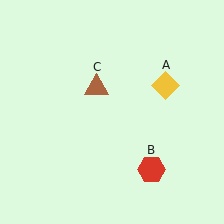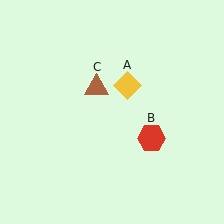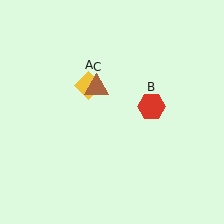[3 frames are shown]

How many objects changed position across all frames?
2 objects changed position: yellow diamond (object A), red hexagon (object B).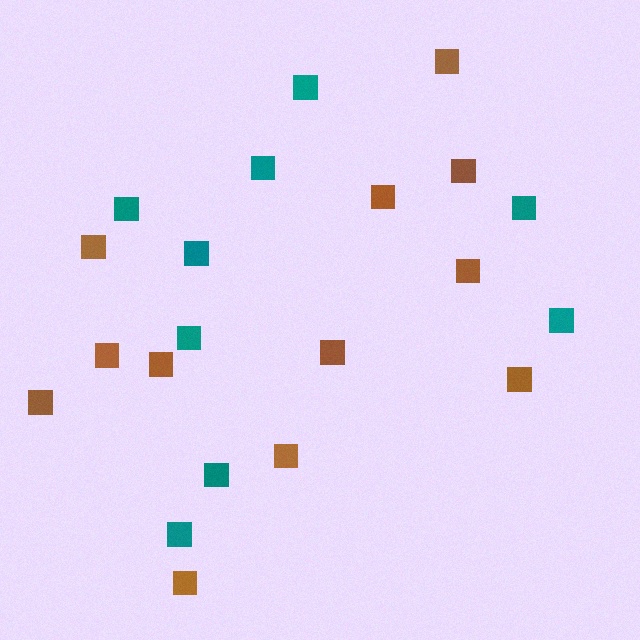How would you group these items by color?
There are 2 groups: one group of teal squares (9) and one group of brown squares (12).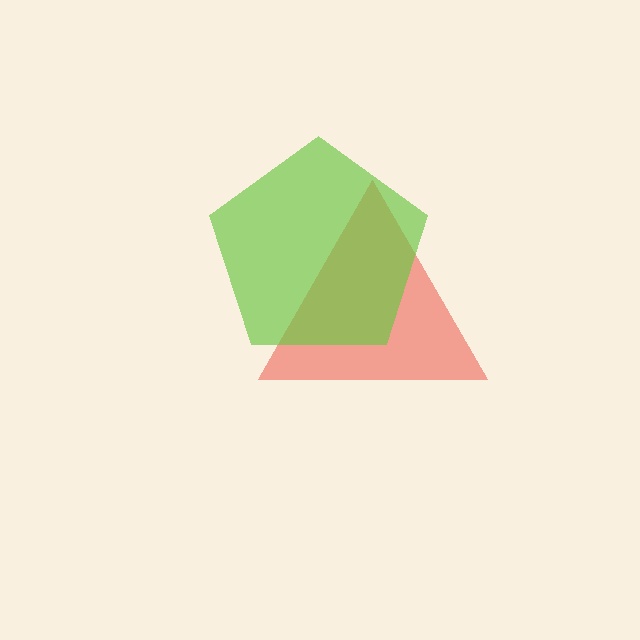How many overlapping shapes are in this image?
There are 2 overlapping shapes in the image.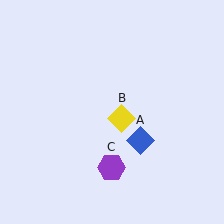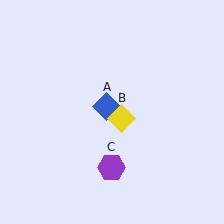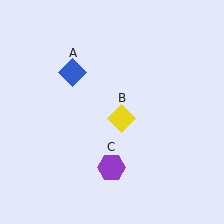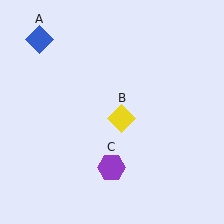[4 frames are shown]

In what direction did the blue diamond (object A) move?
The blue diamond (object A) moved up and to the left.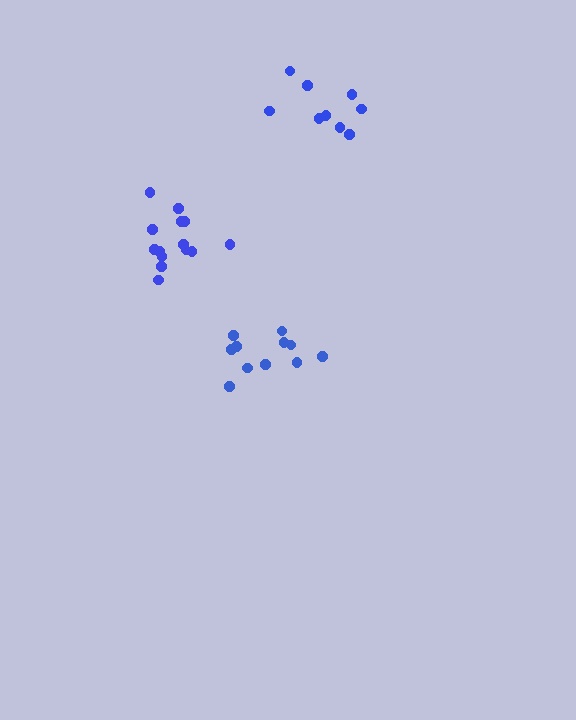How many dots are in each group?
Group 1: 9 dots, Group 2: 14 dots, Group 3: 11 dots (34 total).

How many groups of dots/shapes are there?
There are 3 groups.